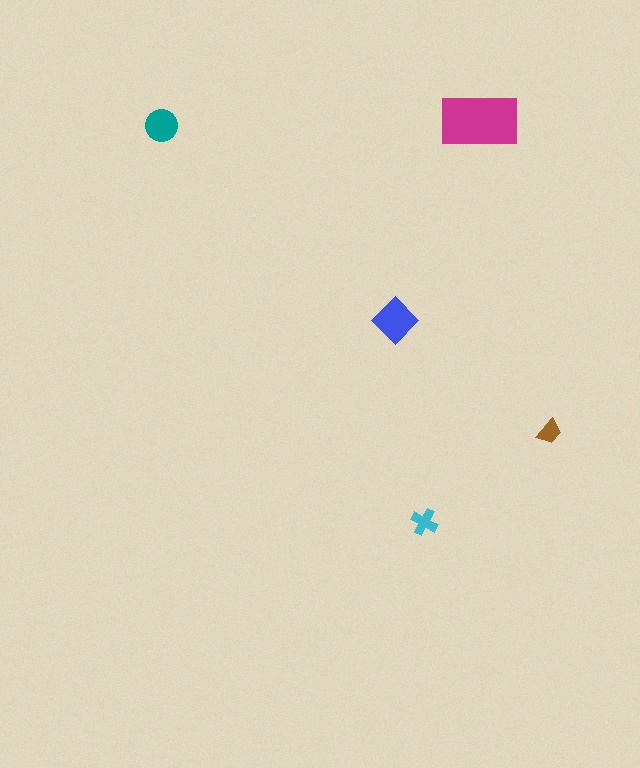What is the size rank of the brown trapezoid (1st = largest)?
5th.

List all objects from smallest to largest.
The brown trapezoid, the cyan cross, the teal circle, the blue diamond, the magenta rectangle.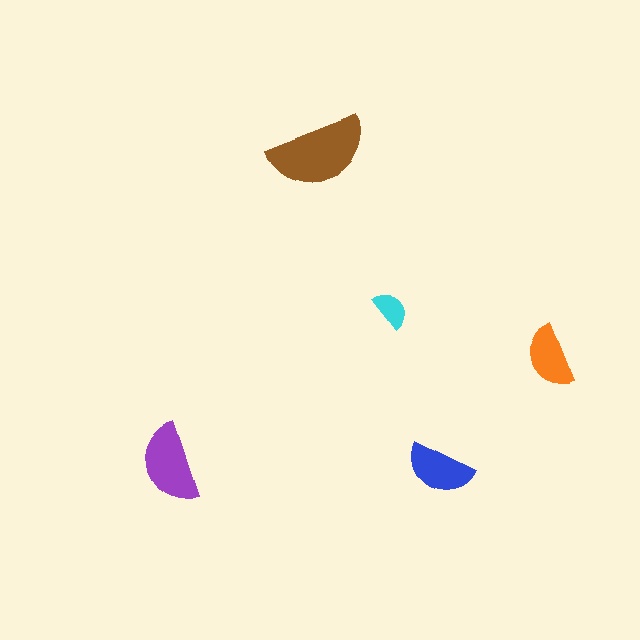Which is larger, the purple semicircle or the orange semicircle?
The purple one.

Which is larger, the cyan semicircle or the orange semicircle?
The orange one.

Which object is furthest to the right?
The orange semicircle is rightmost.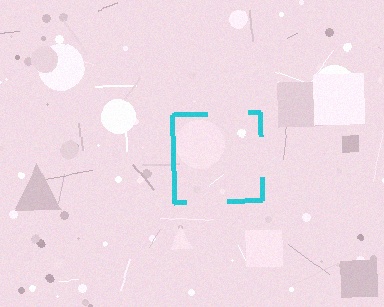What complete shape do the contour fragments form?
The contour fragments form a square.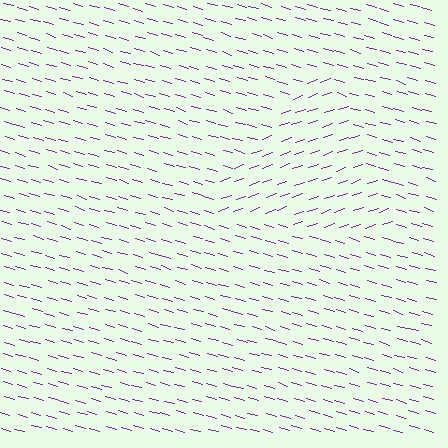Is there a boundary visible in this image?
Yes, there is a texture boundary formed by a change in line orientation.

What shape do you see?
I see a triangle.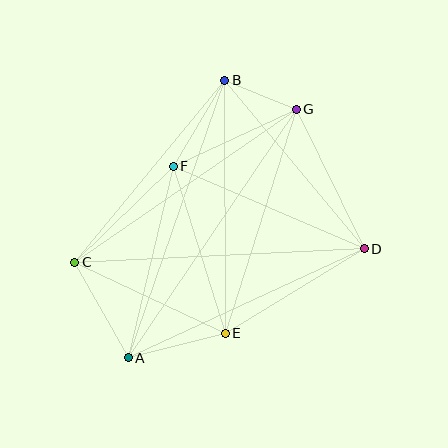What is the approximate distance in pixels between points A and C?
The distance between A and C is approximately 109 pixels.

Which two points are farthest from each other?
Points A and G are farthest from each other.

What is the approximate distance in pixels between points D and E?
The distance between D and E is approximately 163 pixels.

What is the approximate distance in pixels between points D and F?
The distance between D and F is approximately 208 pixels.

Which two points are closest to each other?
Points B and G are closest to each other.